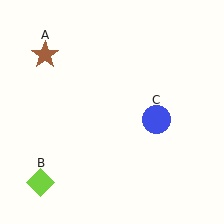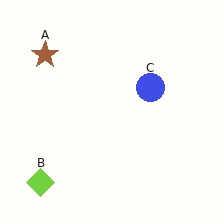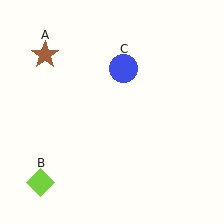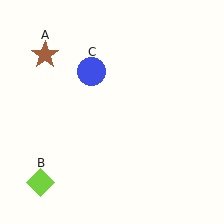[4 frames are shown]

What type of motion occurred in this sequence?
The blue circle (object C) rotated counterclockwise around the center of the scene.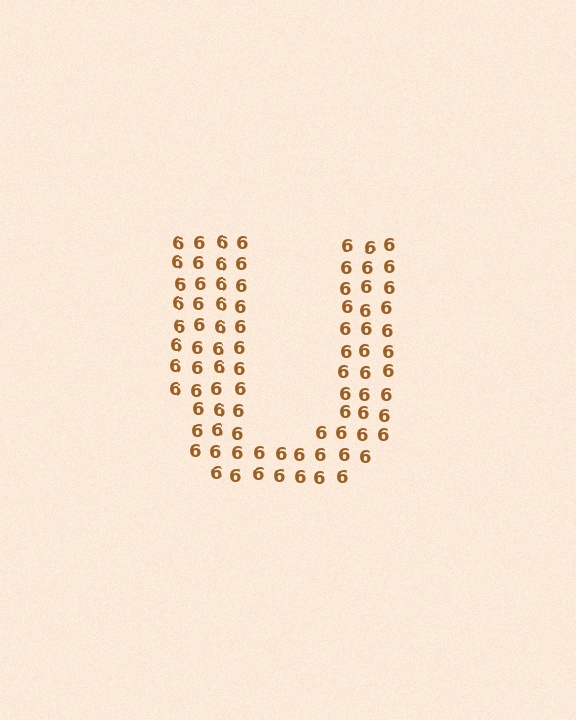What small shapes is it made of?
It is made of small digit 6's.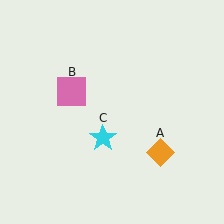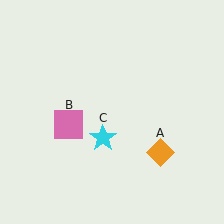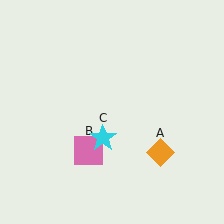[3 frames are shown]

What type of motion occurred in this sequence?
The pink square (object B) rotated counterclockwise around the center of the scene.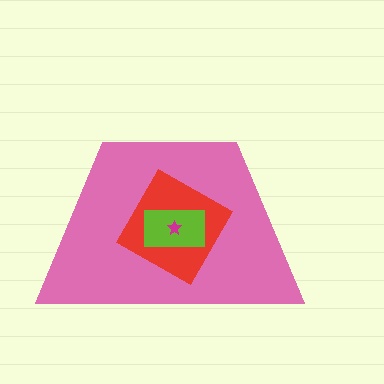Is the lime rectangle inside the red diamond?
Yes.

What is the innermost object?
The magenta star.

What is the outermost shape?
The pink trapezoid.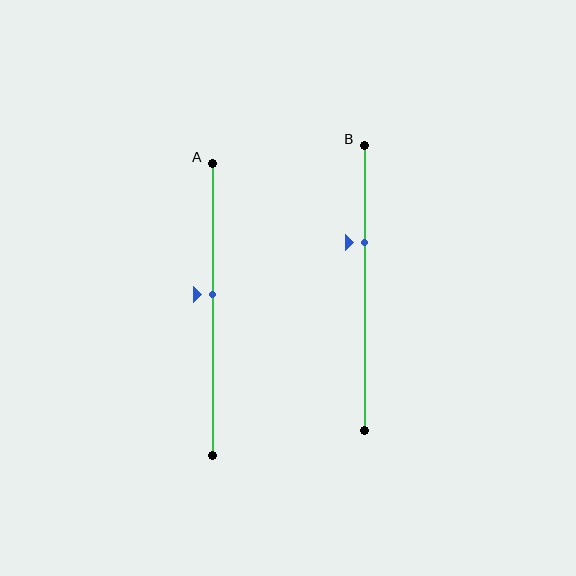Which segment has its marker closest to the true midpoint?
Segment A has its marker closest to the true midpoint.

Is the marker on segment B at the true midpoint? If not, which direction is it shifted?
No, the marker on segment B is shifted upward by about 16% of the segment length.